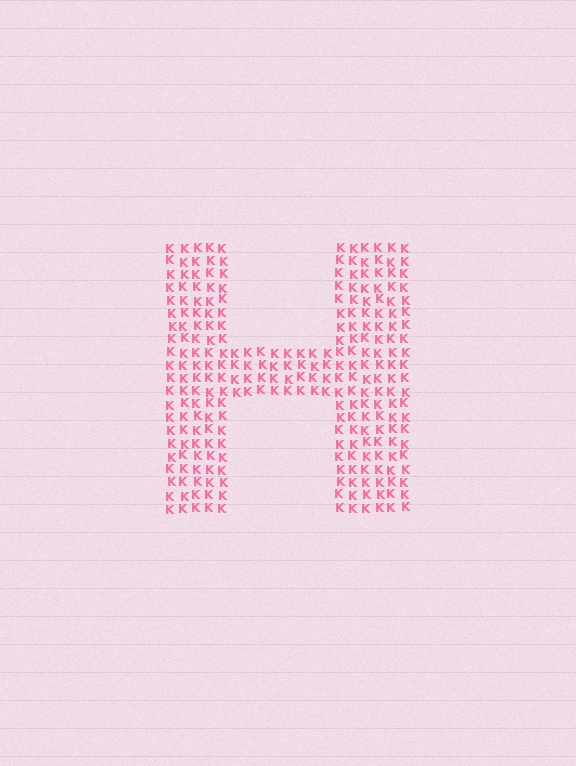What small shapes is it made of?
It is made of small letter K's.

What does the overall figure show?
The overall figure shows the letter H.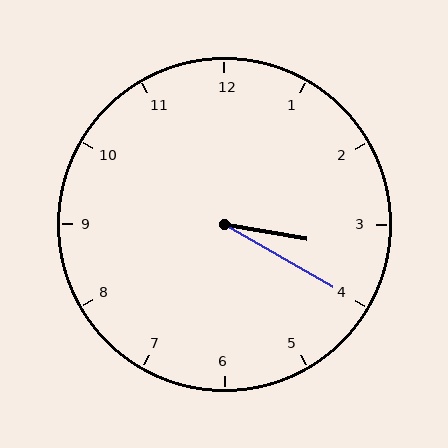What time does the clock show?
3:20.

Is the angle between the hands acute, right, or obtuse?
It is acute.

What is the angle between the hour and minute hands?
Approximately 20 degrees.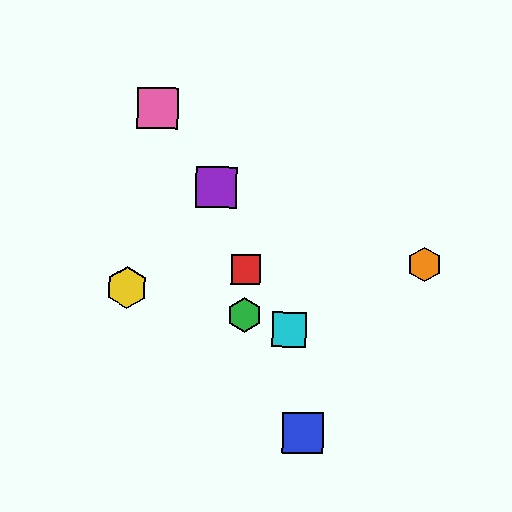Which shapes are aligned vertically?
The red square, the green hexagon are aligned vertically.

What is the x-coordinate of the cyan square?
The cyan square is at x≈289.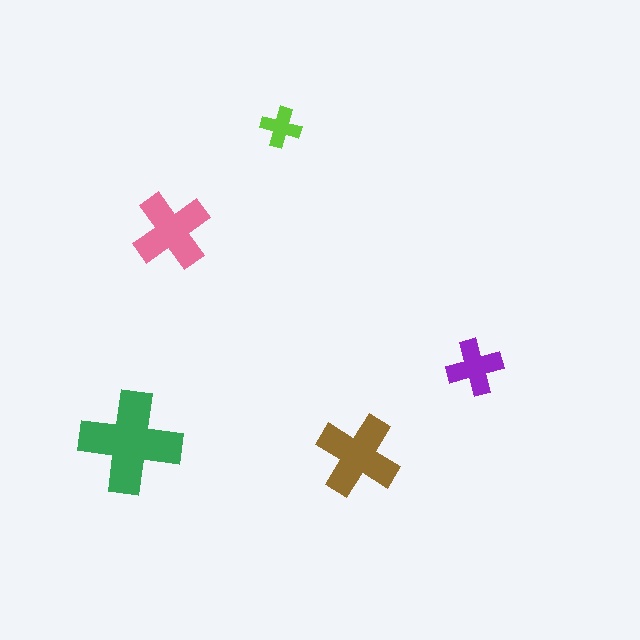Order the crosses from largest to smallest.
the green one, the brown one, the pink one, the purple one, the lime one.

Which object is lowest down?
The brown cross is bottommost.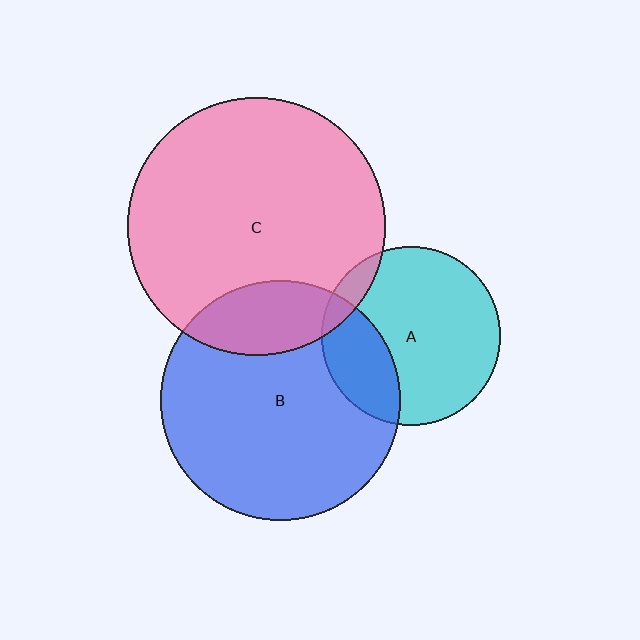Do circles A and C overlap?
Yes.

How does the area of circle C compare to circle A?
Approximately 2.1 times.